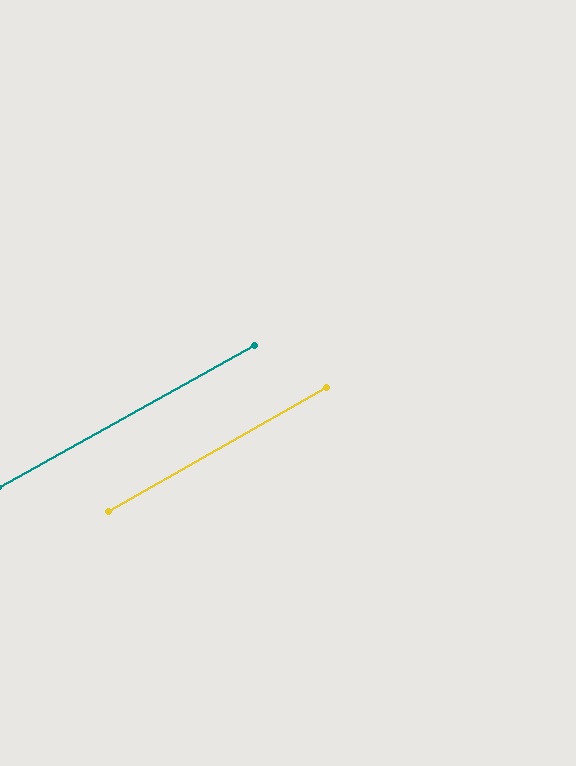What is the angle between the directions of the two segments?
Approximately 1 degree.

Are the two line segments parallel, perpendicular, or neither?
Parallel — their directions differ by only 0.6°.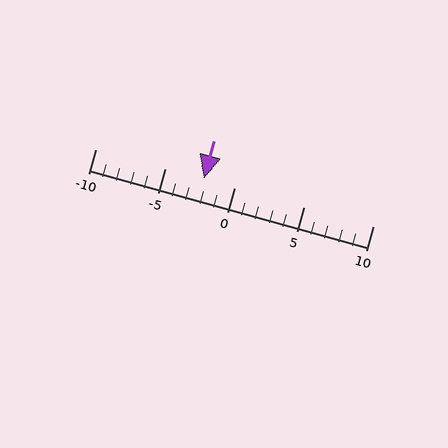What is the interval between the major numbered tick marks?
The major tick marks are spaced 5 units apart.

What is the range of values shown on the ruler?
The ruler shows values from -10 to 10.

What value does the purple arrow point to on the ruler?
The purple arrow points to approximately -2.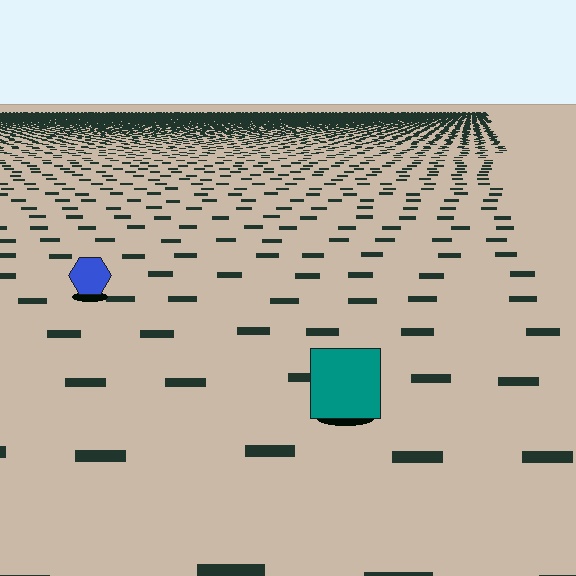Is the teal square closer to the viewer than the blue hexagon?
Yes. The teal square is closer — you can tell from the texture gradient: the ground texture is coarser near it.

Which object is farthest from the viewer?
The blue hexagon is farthest from the viewer. It appears smaller and the ground texture around it is denser.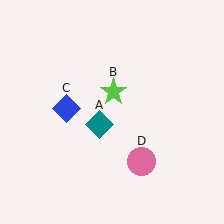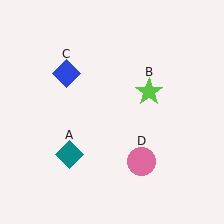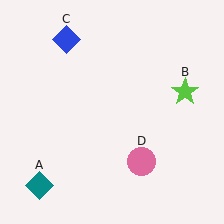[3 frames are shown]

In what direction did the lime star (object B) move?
The lime star (object B) moved right.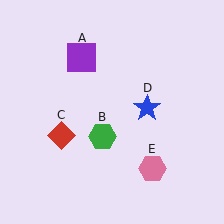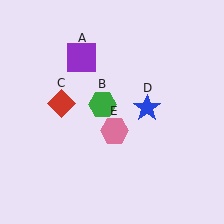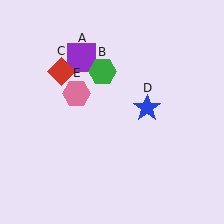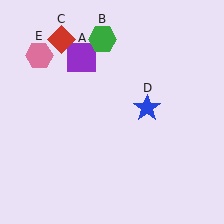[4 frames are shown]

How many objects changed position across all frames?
3 objects changed position: green hexagon (object B), red diamond (object C), pink hexagon (object E).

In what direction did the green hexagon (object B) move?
The green hexagon (object B) moved up.